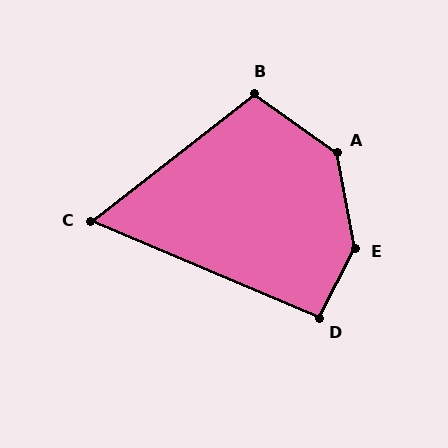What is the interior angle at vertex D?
Approximately 95 degrees (approximately right).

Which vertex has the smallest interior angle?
C, at approximately 61 degrees.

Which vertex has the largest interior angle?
E, at approximately 142 degrees.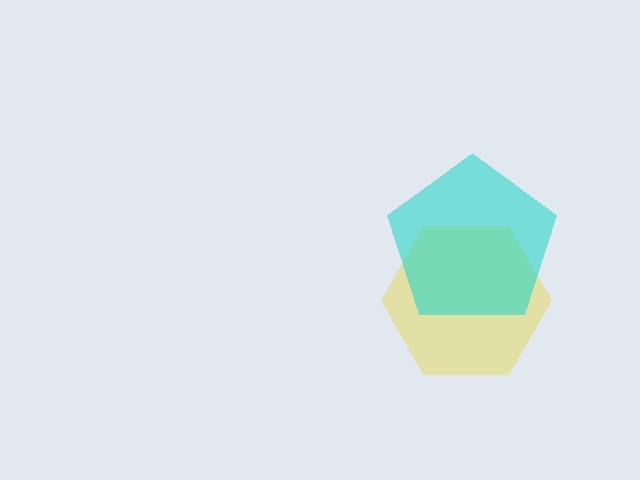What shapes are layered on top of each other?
The layered shapes are: a yellow hexagon, a cyan pentagon.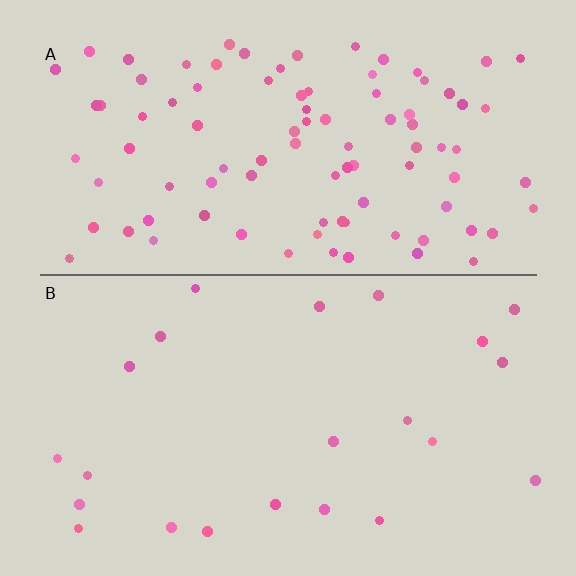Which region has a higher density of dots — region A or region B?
A (the top).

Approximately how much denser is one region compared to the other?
Approximately 4.3× — region A over region B.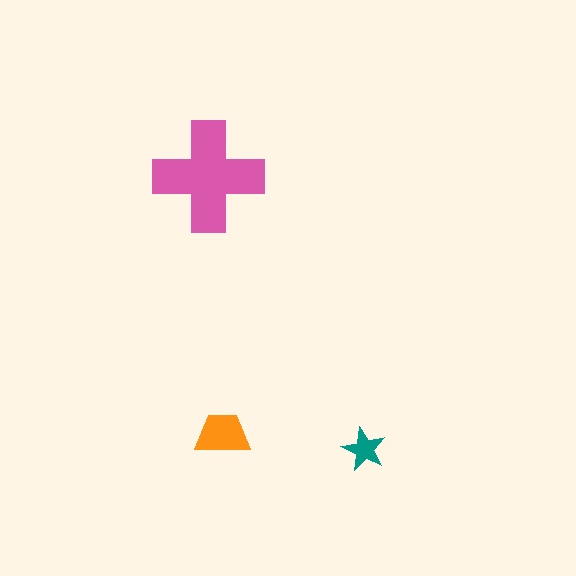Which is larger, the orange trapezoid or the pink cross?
The pink cross.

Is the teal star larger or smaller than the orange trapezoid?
Smaller.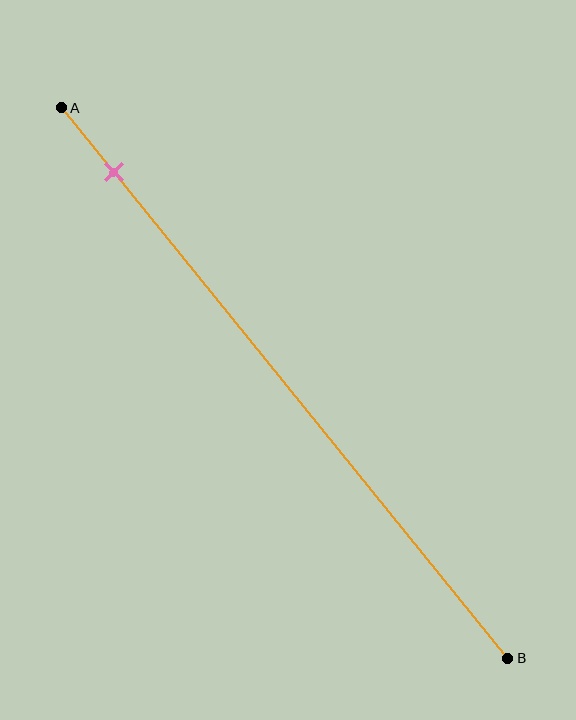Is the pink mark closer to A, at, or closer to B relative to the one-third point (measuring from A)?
The pink mark is closer to point A than the one-third point of segment AB.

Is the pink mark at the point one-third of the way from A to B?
No, the mark is at about 10% from A, not at the 33% one-third point.